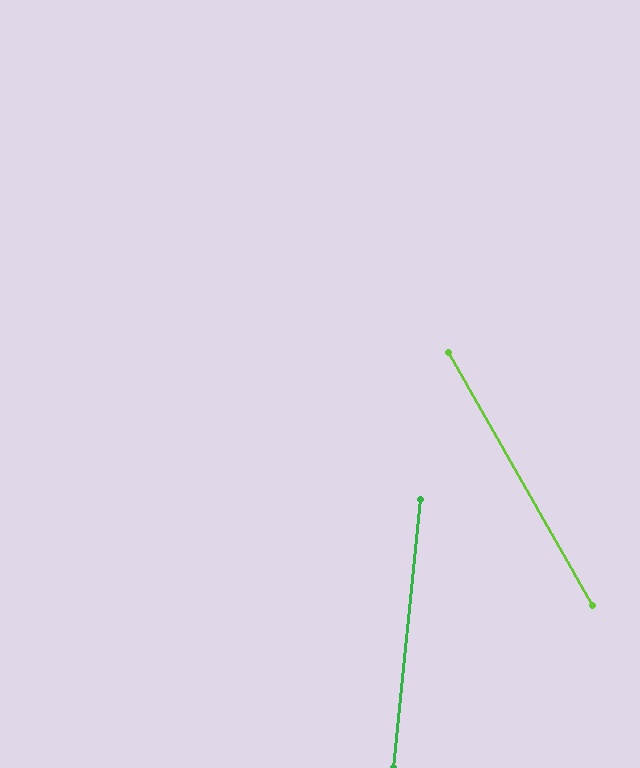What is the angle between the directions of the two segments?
Approximately 36 degrees.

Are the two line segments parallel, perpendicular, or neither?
Neither parallel nor perpendicular — they differ by about 36°.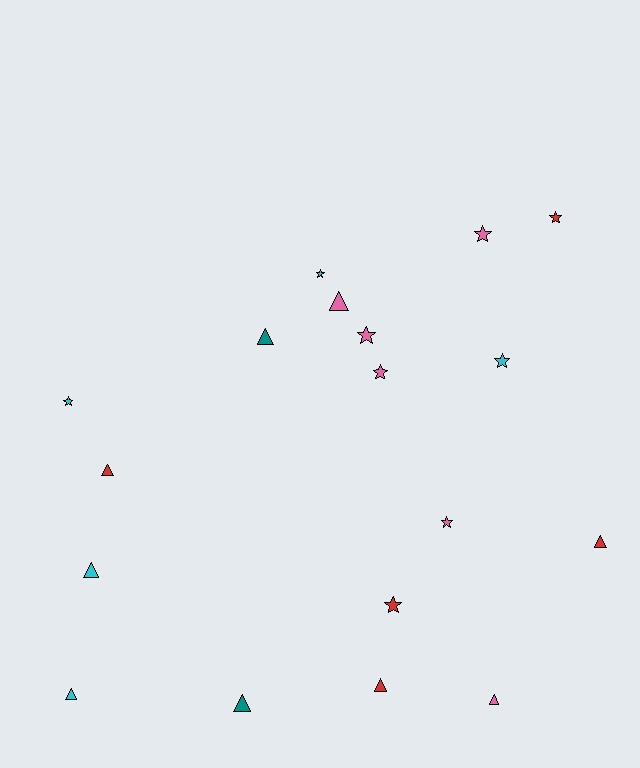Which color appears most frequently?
Pink, with 6 objects.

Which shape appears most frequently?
Triangle, with 9 objects.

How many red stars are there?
There are 2 red stars.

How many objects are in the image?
There are 18 objects.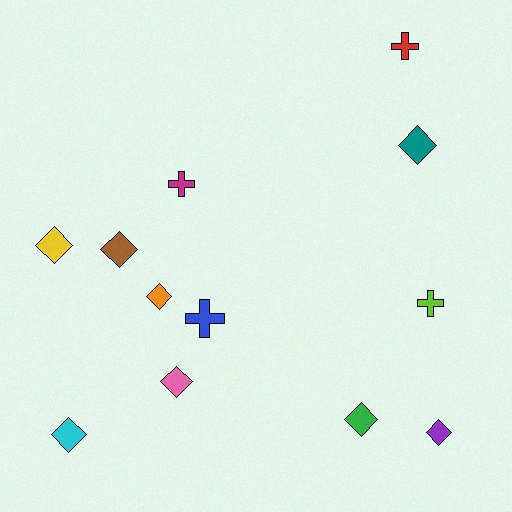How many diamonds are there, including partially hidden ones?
There are 8 diamonds.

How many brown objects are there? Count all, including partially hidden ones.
There is 1 brown object.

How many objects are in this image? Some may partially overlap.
There are 12 objects.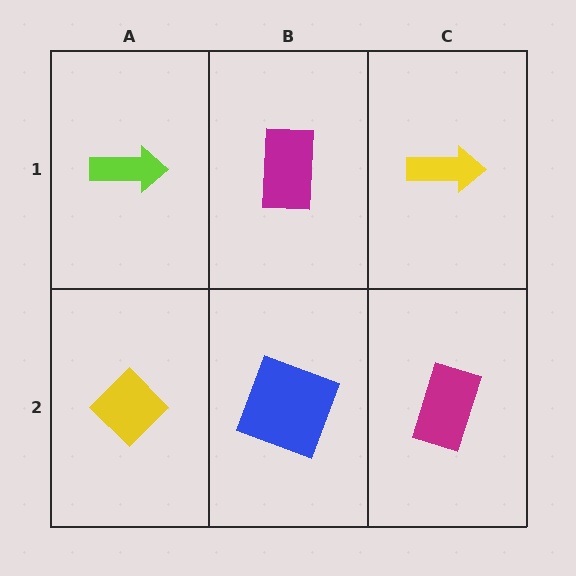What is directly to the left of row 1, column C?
A magenta rectangle.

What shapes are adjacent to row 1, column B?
A blue square (row 2, column B), a lime arrow (row 1, column A), a yellow arrow (row 1, column C).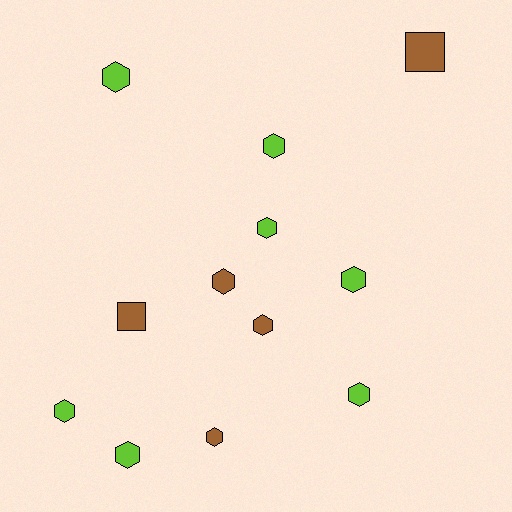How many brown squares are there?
There are 2 brown squares.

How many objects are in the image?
There are 12 objects.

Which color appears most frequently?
Lime, with 7 objects.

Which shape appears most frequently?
Hexagon, with 10 objects.